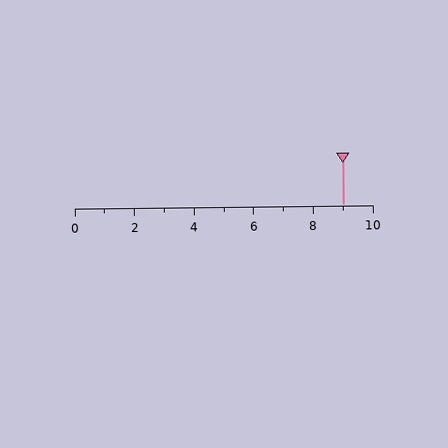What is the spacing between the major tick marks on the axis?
The major ticks are spaced 2 apart.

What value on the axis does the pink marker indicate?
The marker indicates approximately 9.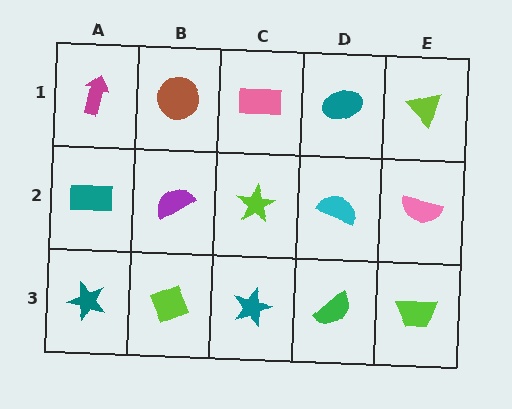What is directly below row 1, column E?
A pink semicircle.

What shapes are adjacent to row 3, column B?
A purple semicircle (row 2, column B), a teal star (row 3, column A), a teal star (row 3, column C).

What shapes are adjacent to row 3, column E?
A pink semicircle (row 2, column E), a green semicircle (row 3, column D).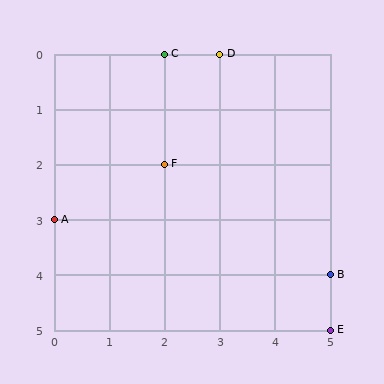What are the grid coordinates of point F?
Point F is at grid coordinates (2, 2).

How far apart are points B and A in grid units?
Points B and A are 5 columns and 1 row apart (about 5.1 grid units diagonally).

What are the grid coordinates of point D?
Point D is at grid coordinates (3, 0).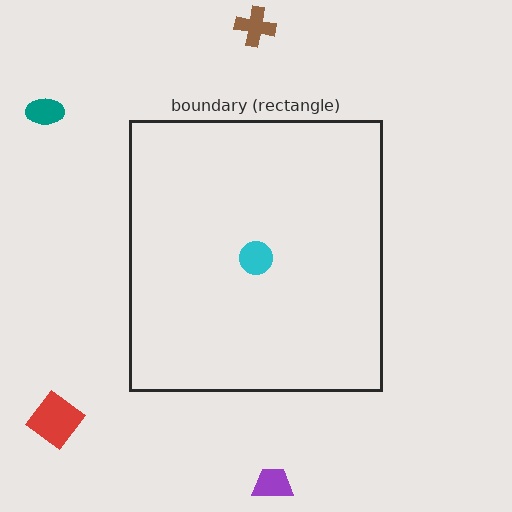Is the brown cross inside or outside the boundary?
Outside.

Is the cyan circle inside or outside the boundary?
Inside.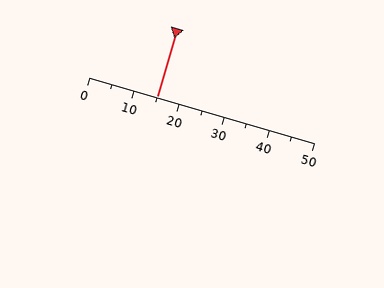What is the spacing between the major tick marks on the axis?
The major ticks are spaced 10 apart.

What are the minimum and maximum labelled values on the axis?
The axis runs from 0 to 50.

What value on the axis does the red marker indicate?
The marker indicates approximately 15.